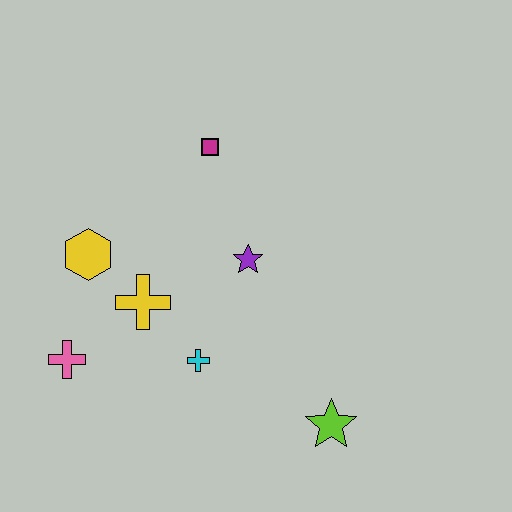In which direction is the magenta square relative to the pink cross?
The magenta square is above the pink cross.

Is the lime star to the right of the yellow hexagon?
Yes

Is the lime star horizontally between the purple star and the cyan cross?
No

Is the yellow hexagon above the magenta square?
No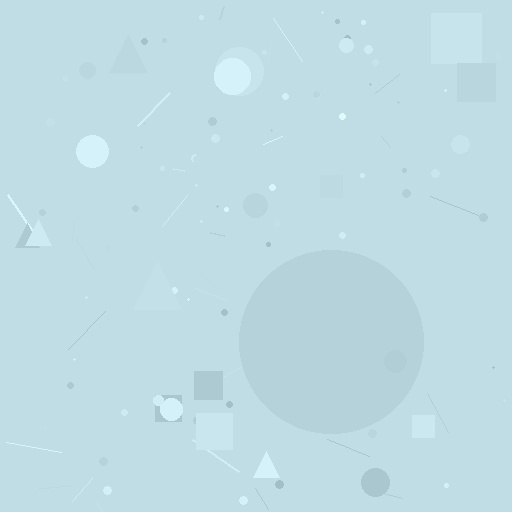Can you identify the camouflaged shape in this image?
The camouflaged shape is a circle.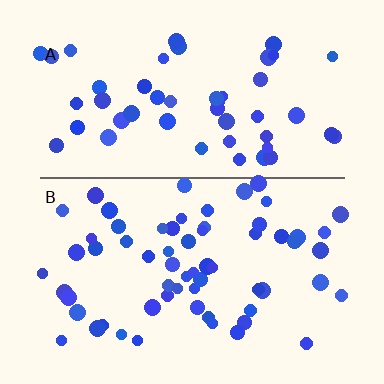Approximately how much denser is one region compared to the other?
Approximately 1.3× — region B over region A.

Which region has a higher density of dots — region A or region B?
B (the bottom).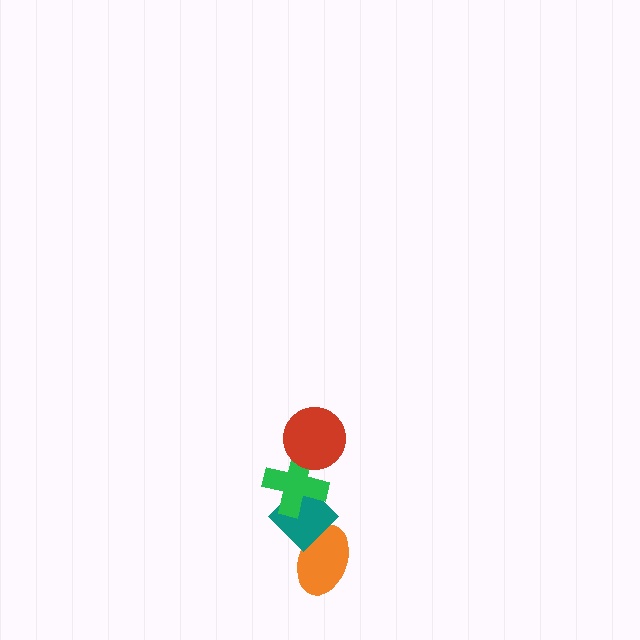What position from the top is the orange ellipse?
The orange ellipse is 4th from the top.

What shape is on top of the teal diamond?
The green cross is on top of the teal diamond.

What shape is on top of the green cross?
The red circle is on top of the green cross.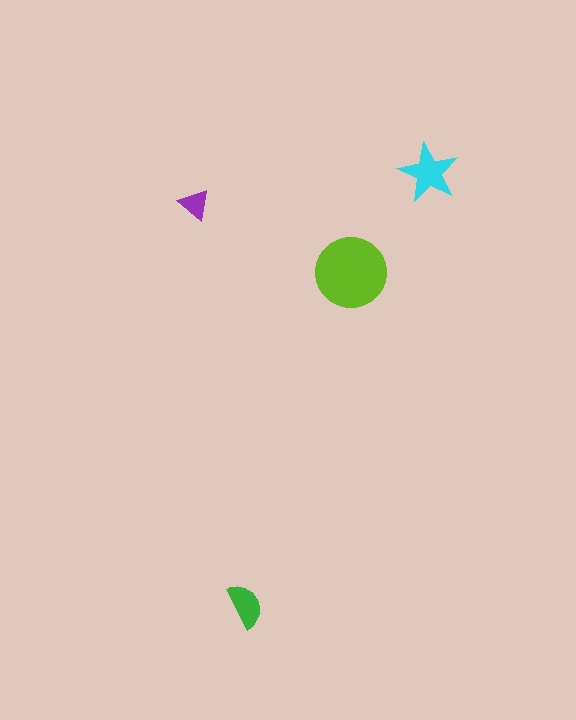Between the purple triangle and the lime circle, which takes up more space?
The lime circle.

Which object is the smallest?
The purple triangle.